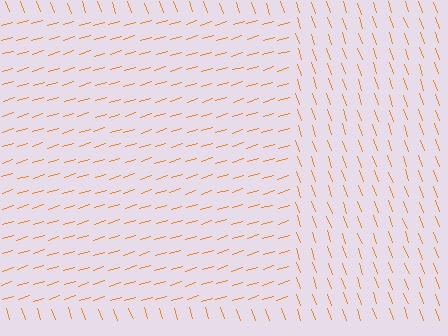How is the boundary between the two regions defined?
The boundary is defined purely by a change in line orientation (approximately 88 degrees difference). All lines are the same color and thickness.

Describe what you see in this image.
The image is filled with small orange line segments. A rectangle region in the image has lines oriented differently from the surrounding lines, creating a visible texture boundary.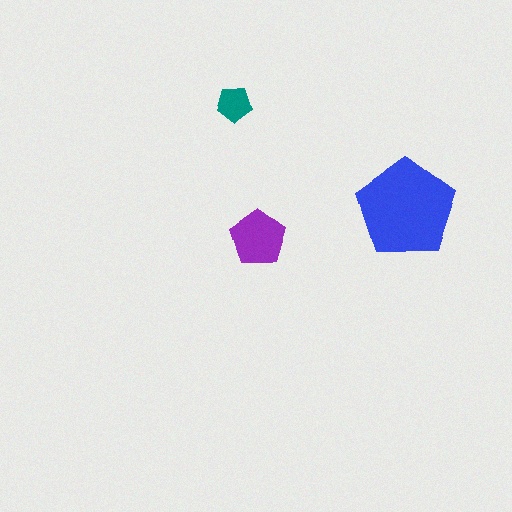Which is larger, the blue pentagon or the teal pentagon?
The blue one.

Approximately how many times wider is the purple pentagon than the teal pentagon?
About 1.5 times wider.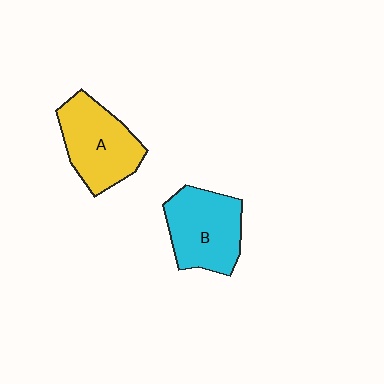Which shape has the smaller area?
Shape B (cyan).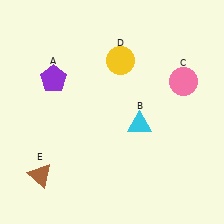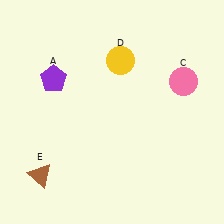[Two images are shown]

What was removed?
The cyan triangle (B) was removed in Image 2.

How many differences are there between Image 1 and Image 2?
There is 1 difference between the two images.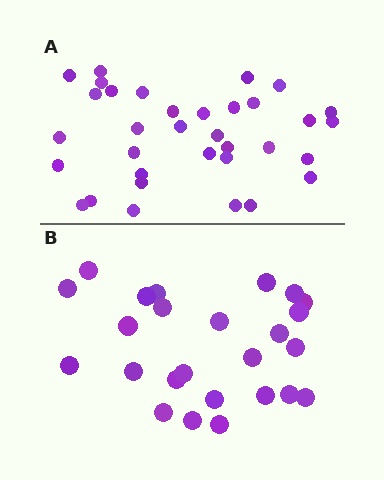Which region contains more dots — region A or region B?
Region A (the top region) has more dots.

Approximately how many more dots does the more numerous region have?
Region A has roughly 8 or so more dots than region B.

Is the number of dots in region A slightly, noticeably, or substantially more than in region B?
Region A has noticeably more, but not dramatically so. The ratio is roughly 1.4 to 1.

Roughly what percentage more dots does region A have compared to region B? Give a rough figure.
About 35% more.